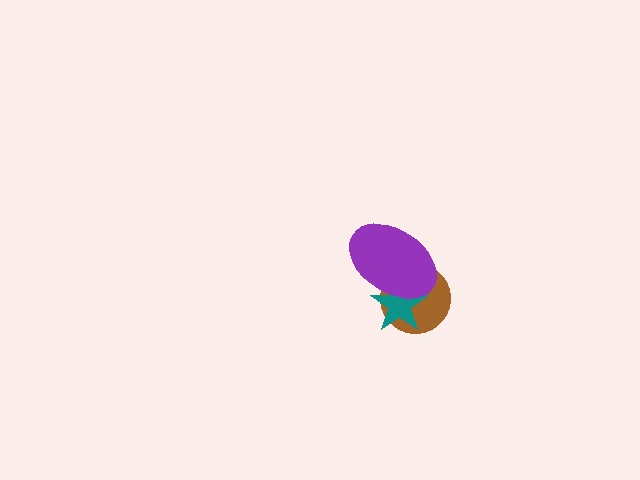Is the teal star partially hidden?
Yes, it is partially covered by another shape.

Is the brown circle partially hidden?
Yes, it is partially covered by another shape.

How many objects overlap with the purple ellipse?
2 objects overlap with the purple ellipse.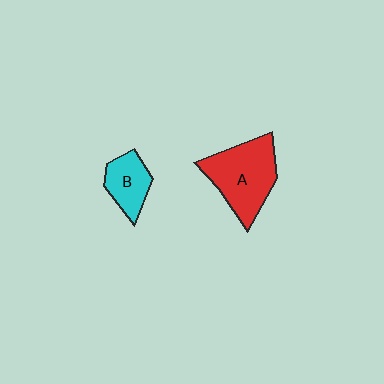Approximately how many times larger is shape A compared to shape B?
Approximately 1.9 times.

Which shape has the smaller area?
Shape B (cyan).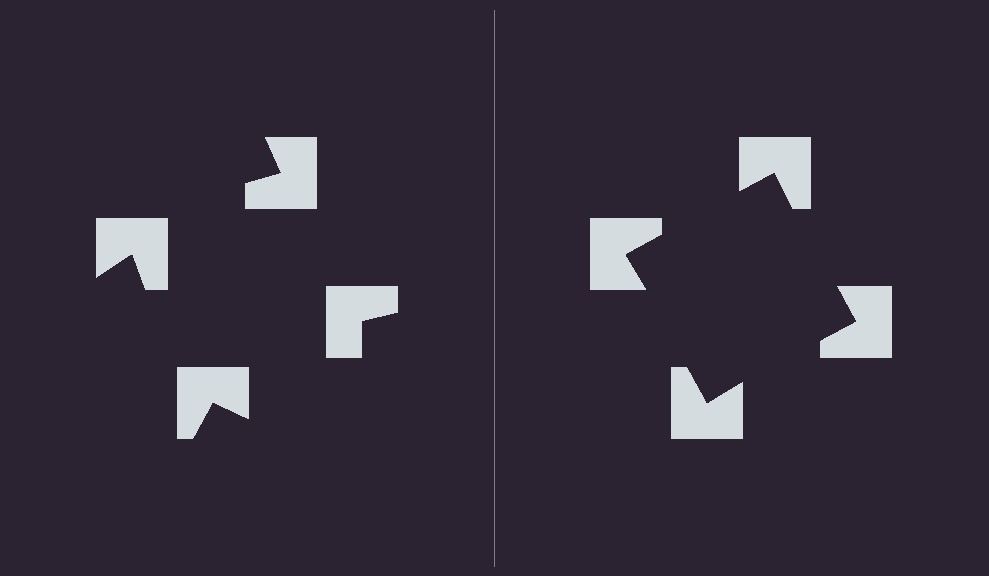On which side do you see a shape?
An illusory square appears on the right side. On the left side the wedge cuts are rotated, so no coherent shape forms.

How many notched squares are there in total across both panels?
8 — 4 on each side.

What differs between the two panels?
The notched squares are positioned identically on both sides; only the wedge orientations differ. On the right they align to a square; on the left they are misaligned.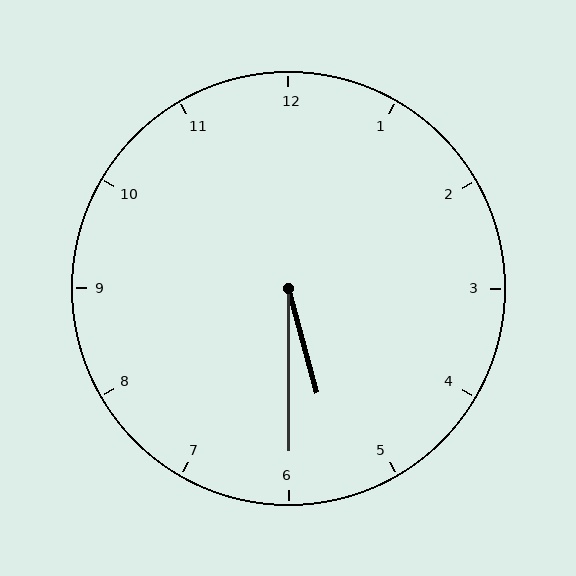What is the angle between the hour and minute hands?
Approximately 15 degrees.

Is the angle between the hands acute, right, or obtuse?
It is acute.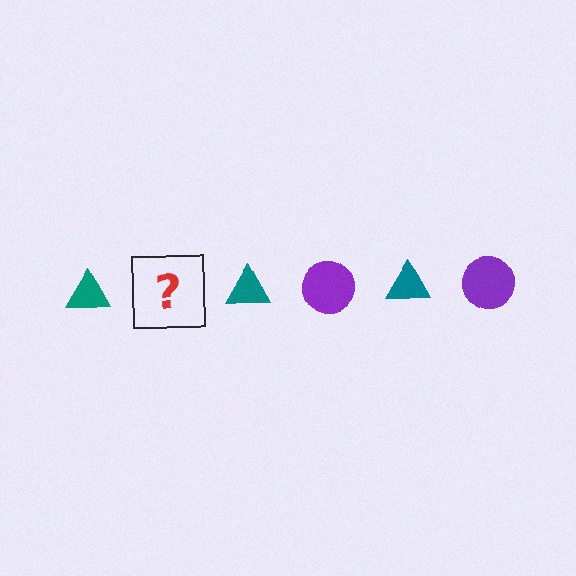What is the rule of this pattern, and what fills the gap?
The rule is that the pattern alternates between teal triangle and purple circle. The gap should be filled with a purple circle.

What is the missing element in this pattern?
The missing element is a purple circle.